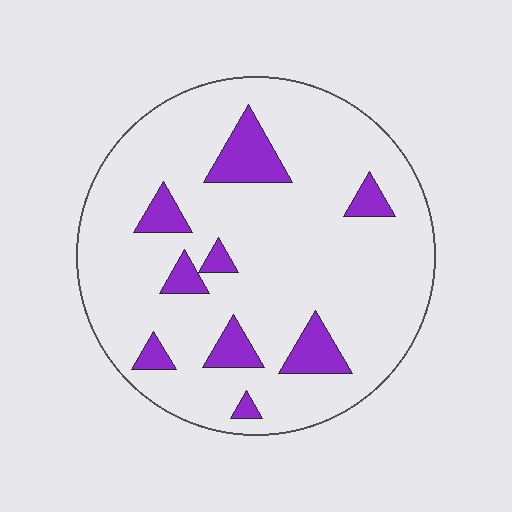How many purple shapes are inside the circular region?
9.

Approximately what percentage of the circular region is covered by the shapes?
Approximately 15%.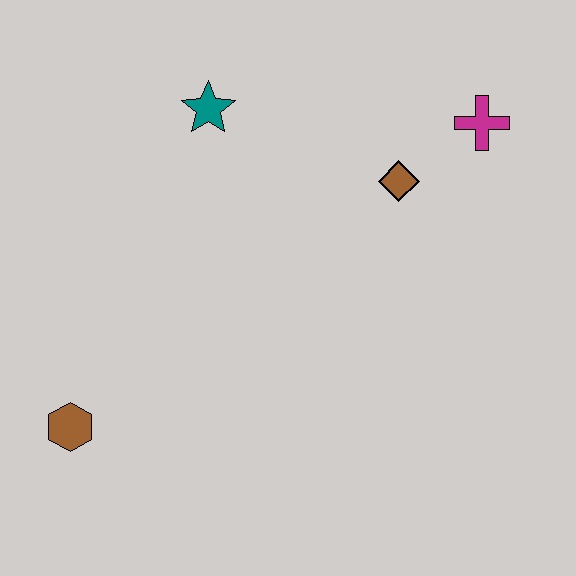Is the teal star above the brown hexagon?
Yes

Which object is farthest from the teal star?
The brown hexagon is farthest from the teal star.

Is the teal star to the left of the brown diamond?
Yes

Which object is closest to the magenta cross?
The brown diamond is closest to the magenta cross.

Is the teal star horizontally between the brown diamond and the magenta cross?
No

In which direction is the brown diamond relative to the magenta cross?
The brown diamond is to the left of the magenta cross.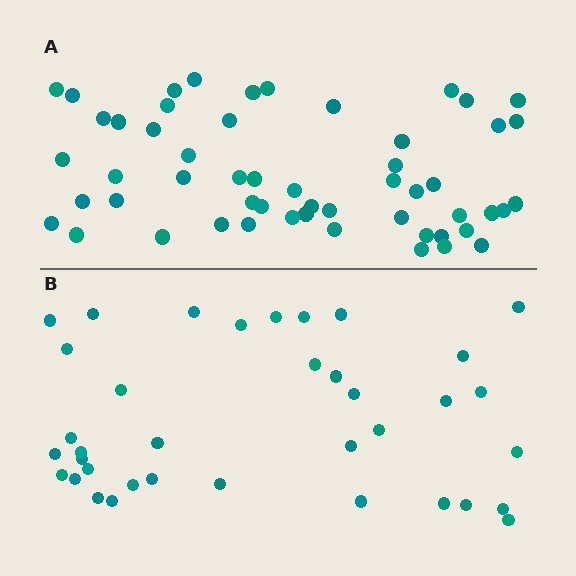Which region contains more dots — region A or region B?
Region A (the top region) has more dots.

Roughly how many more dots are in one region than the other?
Region A has approximately 15 more dots than region B.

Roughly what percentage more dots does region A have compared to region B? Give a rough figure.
About 45% more.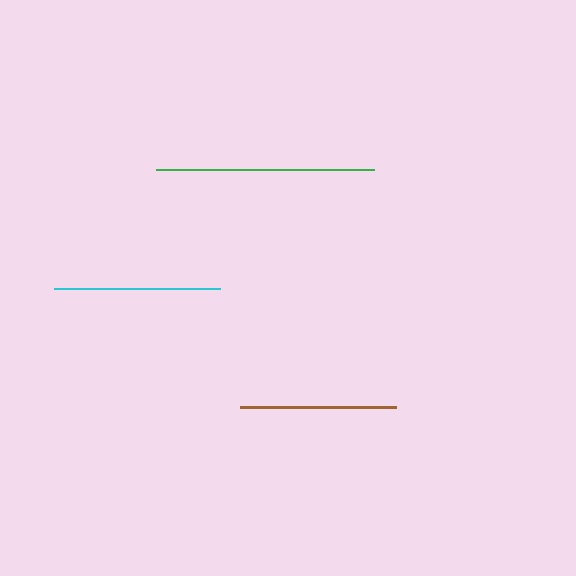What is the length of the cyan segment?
The cyan segment is approximately 166 pixels long.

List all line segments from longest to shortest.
From longest to shortest: green, cyan, brown.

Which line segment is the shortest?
The brown line is the shortest at approximately 157 pixels.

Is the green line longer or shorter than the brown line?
The green line is longer than the brown line.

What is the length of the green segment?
The green segment is approximately 218 pixels long.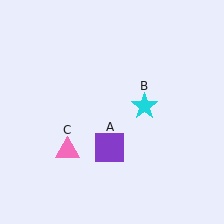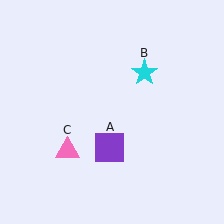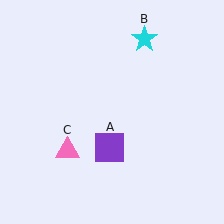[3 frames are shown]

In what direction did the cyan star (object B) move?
The cyan star (object B) moved up.